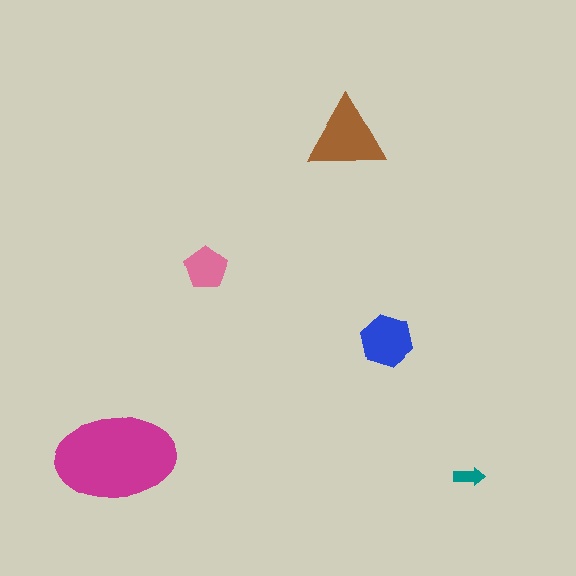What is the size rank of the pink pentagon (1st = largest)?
4th.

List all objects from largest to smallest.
The magenta ellipse, the brown triangle, the blue hexagon, the pink pentagon, the teal arrow.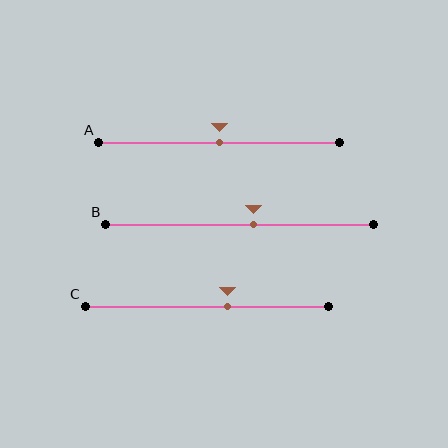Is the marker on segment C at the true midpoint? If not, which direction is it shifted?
No, the marker on segment C is shifted to the right by about 8% of the segment length.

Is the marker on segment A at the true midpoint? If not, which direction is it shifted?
Yes, the marker on segment A is at the true midpoint.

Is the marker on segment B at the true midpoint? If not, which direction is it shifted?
No, the marker on segment B is shifted to the right by about 5% of the segment length.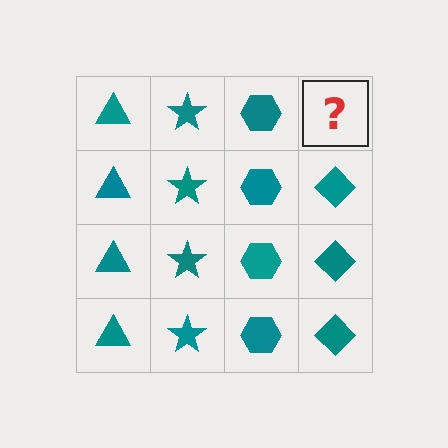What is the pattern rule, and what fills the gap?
The rule is that each column has a consistent shape. The gap should be filled with a teal diamond.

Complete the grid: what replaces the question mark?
The question mark should be replaced with a teal diamond.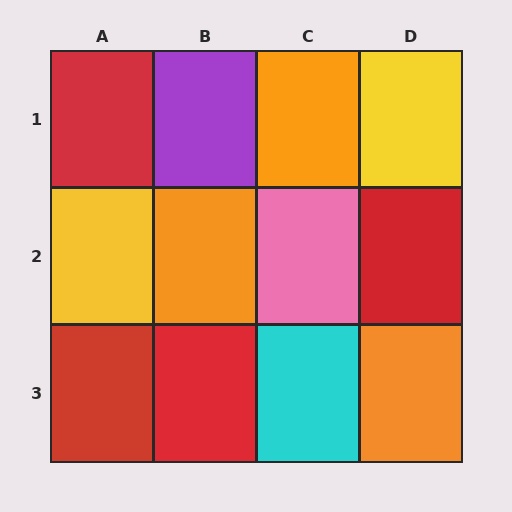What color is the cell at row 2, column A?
Yellow.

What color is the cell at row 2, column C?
Pink.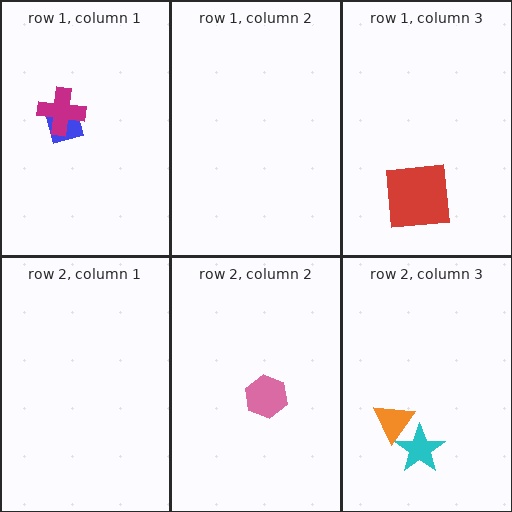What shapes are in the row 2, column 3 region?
The orange triangle, the cyan star.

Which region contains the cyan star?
The row 2, column 3 region.